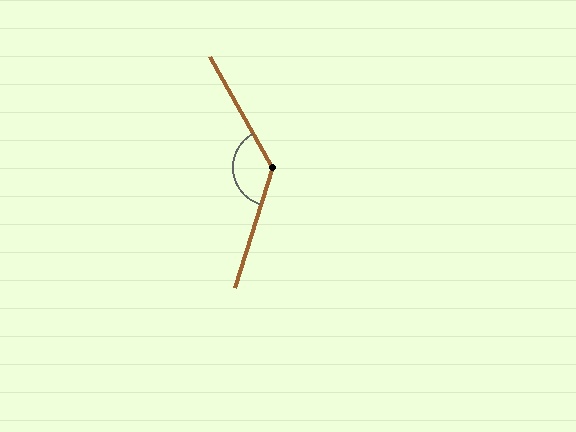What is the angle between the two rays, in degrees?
Approximately 133 degrees.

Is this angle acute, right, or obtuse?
It is obtuse.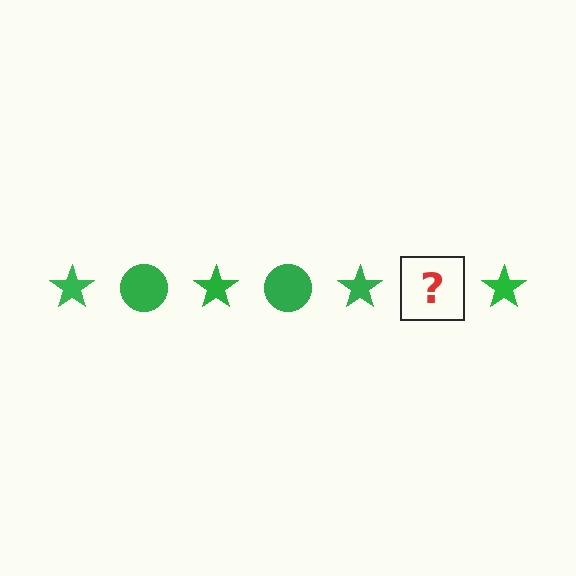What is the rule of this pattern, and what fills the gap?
The rule is that the pattern cycles through star, circle shapes in green. The gap should be filled with a green circle.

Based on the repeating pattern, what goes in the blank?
The blank should be a green circle.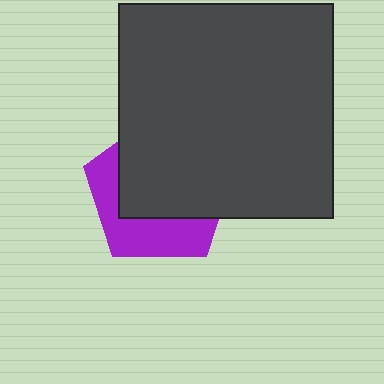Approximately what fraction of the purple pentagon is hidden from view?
Roughly 62% of the purple pentagon is hidden behind the dark gray square.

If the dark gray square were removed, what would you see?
You would see the complete purple pentagon.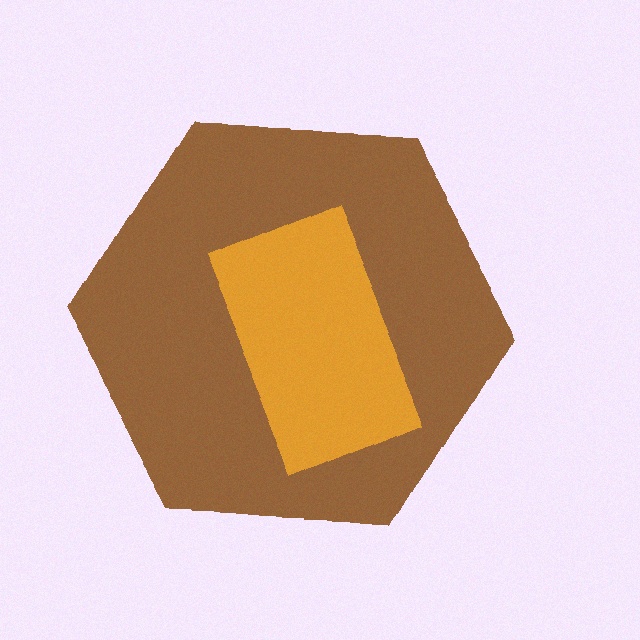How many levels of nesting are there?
2.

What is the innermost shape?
The orange rectangle.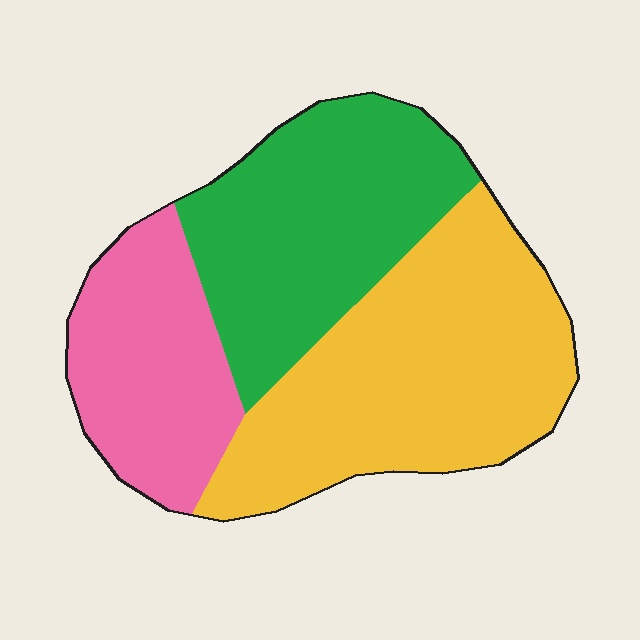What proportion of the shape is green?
Green covers roughly 35% of the shape.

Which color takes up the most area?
Yellow, at roughly 45%.